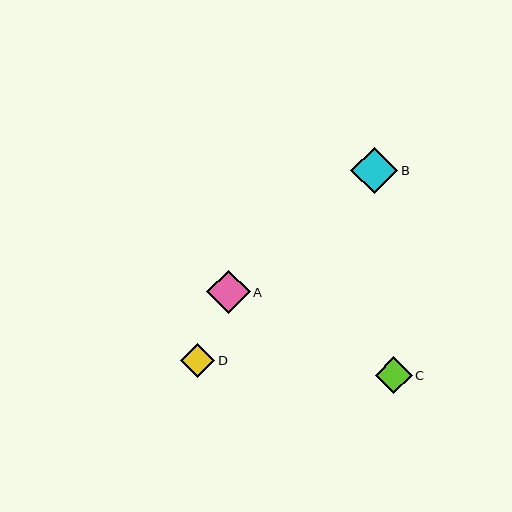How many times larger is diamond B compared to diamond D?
Diamond B is approximately 1.4 times the size of diamond D.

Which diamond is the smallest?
Diamond D is the smallest with a size of approximately 34 pixels.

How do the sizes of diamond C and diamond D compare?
Diamond C and diamond D are approximately the same size.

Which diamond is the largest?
Diamond B is the largest with a size of approximately 47 pixels.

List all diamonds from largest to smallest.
From largest to smallest: B, A, C, D.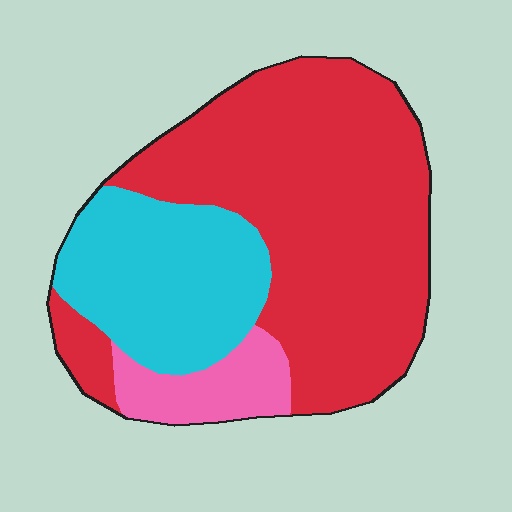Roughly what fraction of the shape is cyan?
Cyan covers about 25% of the shape.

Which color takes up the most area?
Red, at roughly 65%.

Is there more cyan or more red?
Red.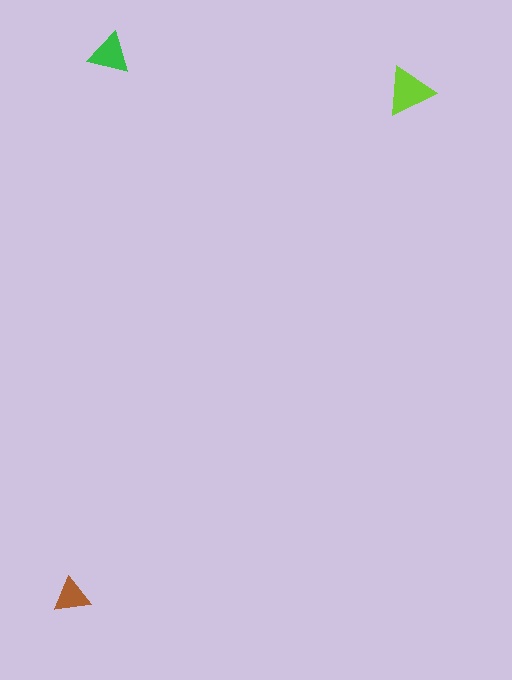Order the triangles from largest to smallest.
the lime one, the green one, the brown one.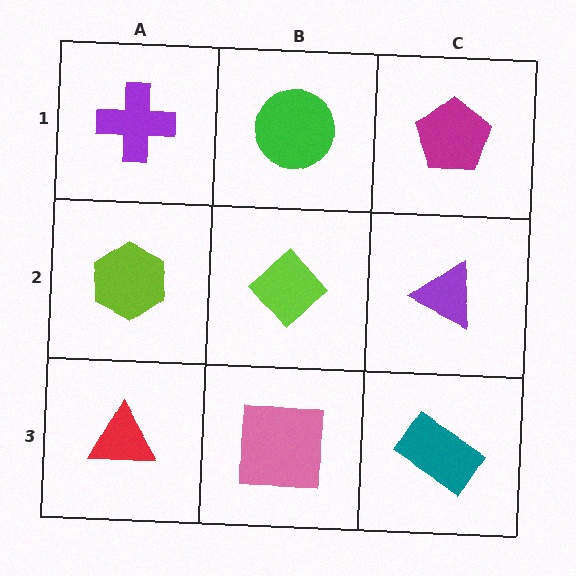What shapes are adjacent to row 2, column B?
A green circle (row 1, column B), a pink square (row 3, column B), a lime hexagon (row 2, column A), a purple triangle (row 2, column C).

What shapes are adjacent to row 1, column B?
A lime diamond (row 2, column B), a purple cross (row 1, column A), a magenta pentagon (row 1, column C).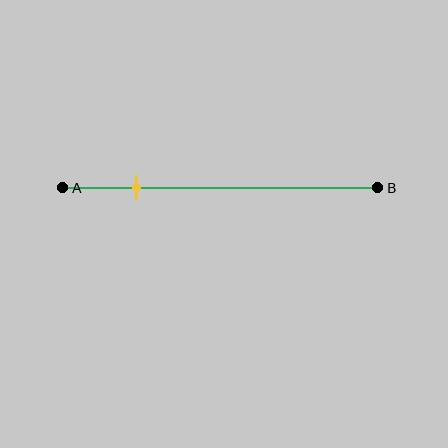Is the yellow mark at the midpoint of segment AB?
No, the mark is at about 25% from A, not at the 50% midpoint.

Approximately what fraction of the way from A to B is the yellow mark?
The yellow mark is approximately 25% of the way from A to B.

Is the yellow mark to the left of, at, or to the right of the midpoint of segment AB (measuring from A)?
The yellow mark is to the left of the midpoint of segment AB.